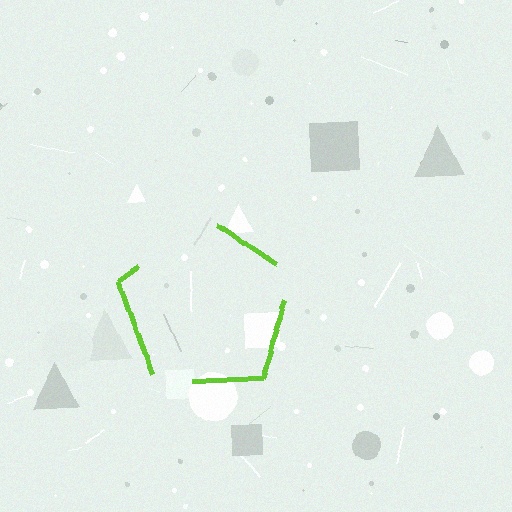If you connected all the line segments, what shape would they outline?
They would outline a pentagon.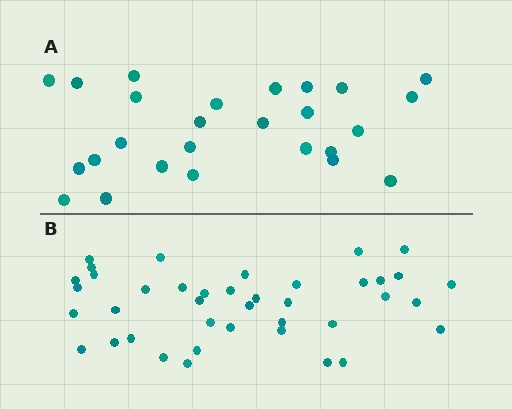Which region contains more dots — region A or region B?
Region B (the bottom region) has more dots.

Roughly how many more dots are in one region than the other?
Region B has approximately 15 more dots than region A.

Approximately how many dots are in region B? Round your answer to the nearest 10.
About 40 dots.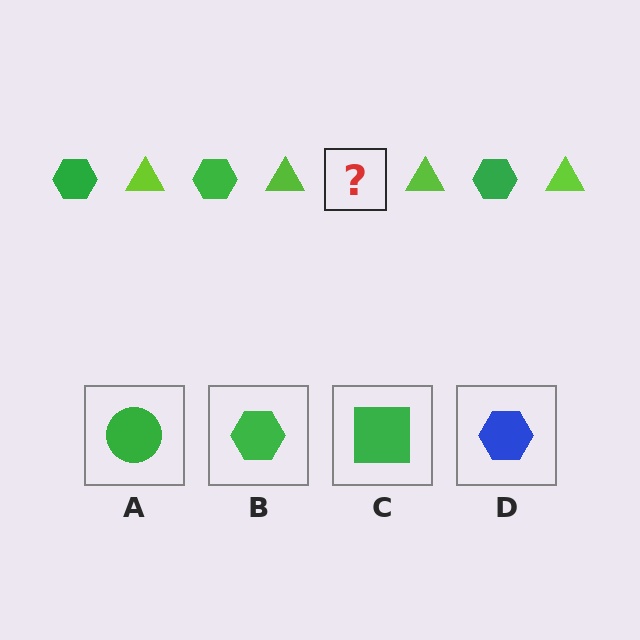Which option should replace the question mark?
Option B.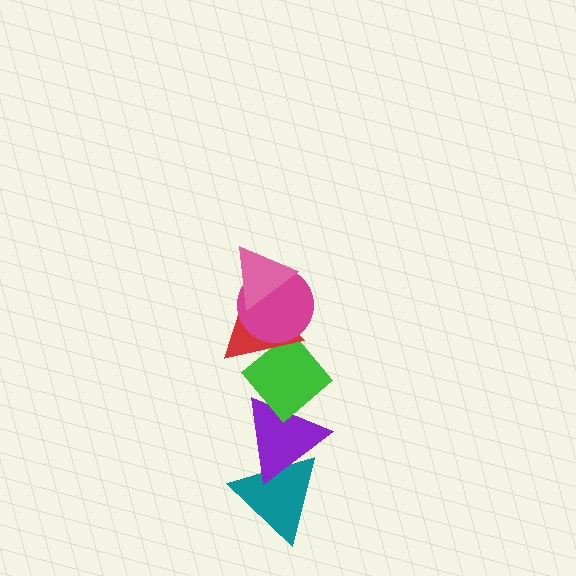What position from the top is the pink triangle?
The pink triangle is 1st from the top.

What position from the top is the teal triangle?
The teal triangle is 6th from the top.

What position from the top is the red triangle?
The red triangle is 3rd from the top.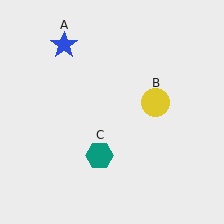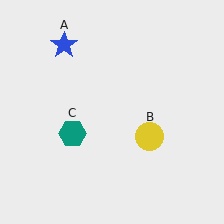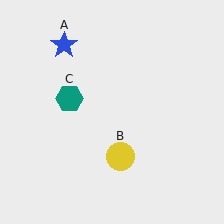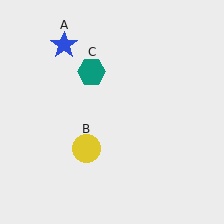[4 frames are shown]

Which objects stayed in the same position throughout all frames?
Blue star (object A) remained stationary.